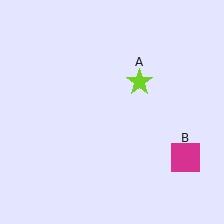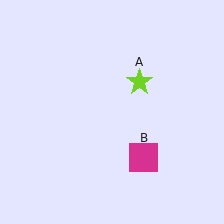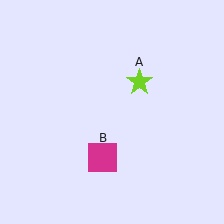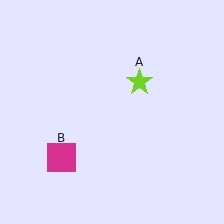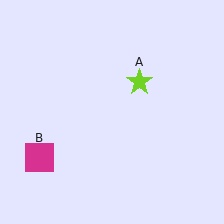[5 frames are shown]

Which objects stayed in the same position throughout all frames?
Lime star (object A) remained stationary.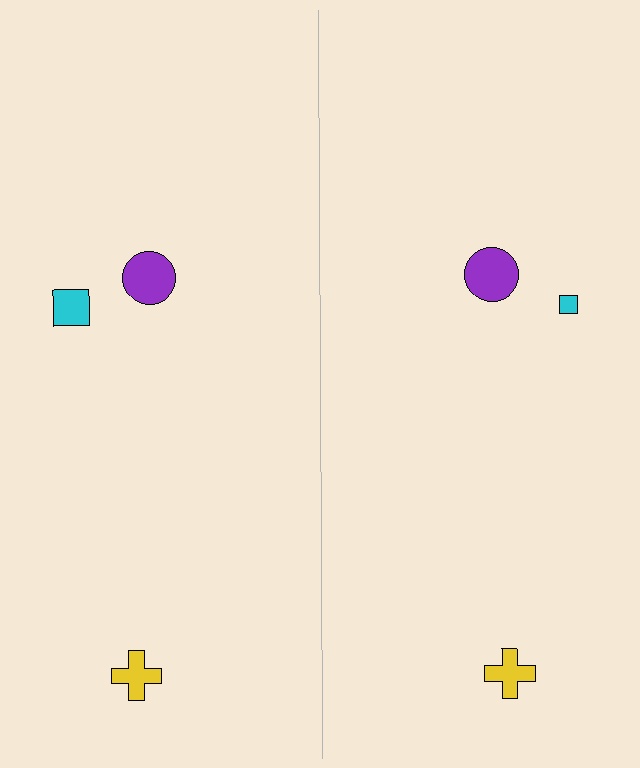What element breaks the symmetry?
The cyan square on the right side has a different size than its mirror counterpart.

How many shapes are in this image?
There are 6 shapes in this image.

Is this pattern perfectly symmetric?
No, the pattern is not perfectly symmetric. The cyan square on the right side has a different size than its mirror counterpart.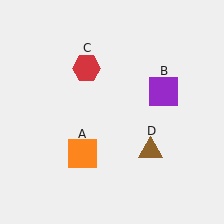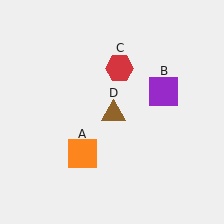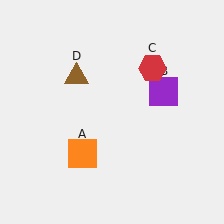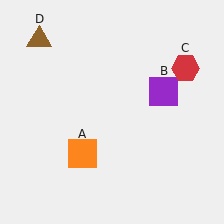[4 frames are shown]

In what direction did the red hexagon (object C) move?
The red hexagon (object C) moved right.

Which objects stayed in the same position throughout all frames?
Orange square (object A) and purple square (object B) remained stationary.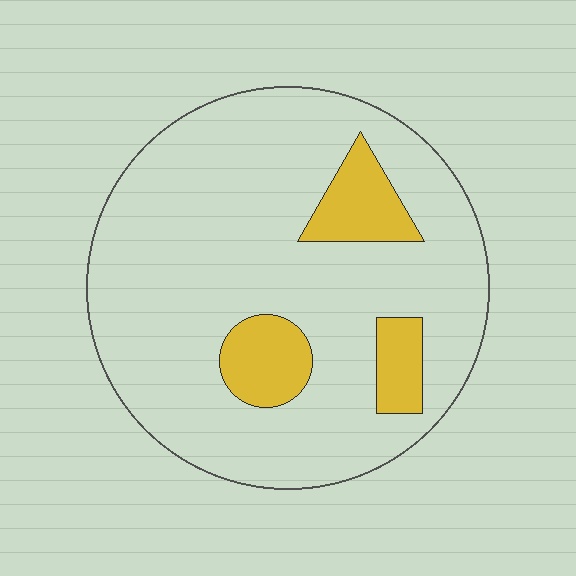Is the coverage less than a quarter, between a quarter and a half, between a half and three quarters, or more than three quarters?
Less than a quarter.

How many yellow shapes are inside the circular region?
3.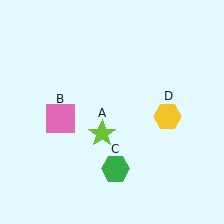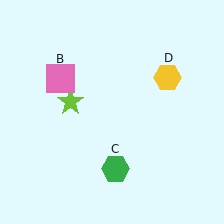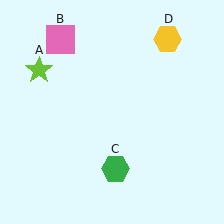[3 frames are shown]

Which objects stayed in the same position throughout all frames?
Green hexagon (object C) remained stationary.